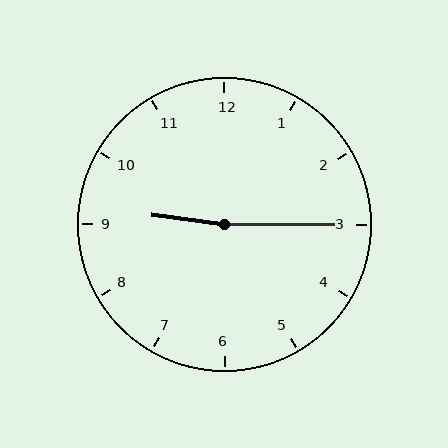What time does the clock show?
9:15.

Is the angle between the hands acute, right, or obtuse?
It is obtuse.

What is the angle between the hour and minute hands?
Approximately 172 degrees.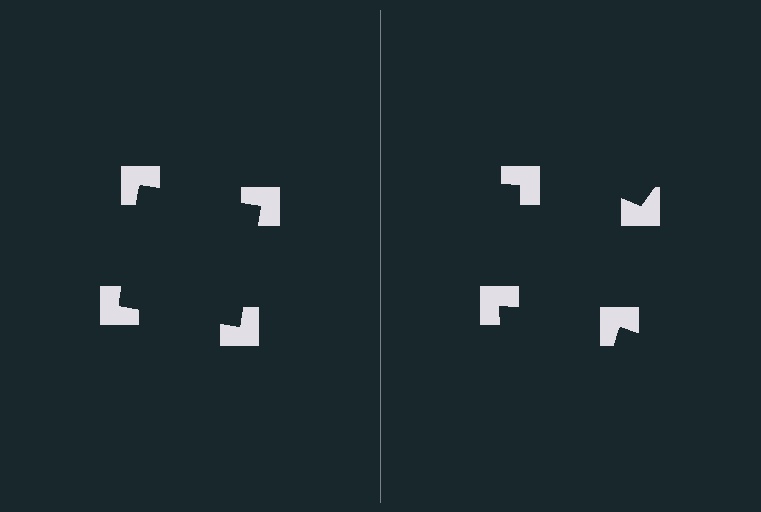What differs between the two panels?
The notched squares are positioned identically on both sides; only the wedge orientations differ. On the left they align to a square; on the right they are misaligned.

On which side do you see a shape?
An illusory square appears on the left side. On the right side the wedge cuts are rotated, so no coherent shape forms.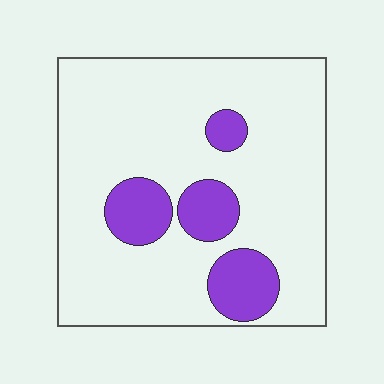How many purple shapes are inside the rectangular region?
4.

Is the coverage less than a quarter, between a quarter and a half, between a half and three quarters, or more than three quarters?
Less than a quarter.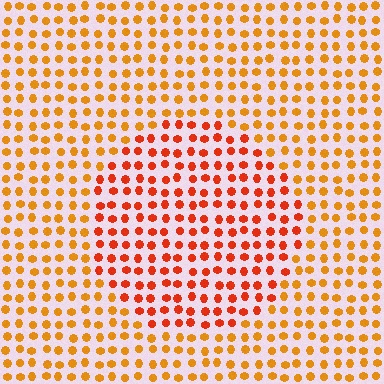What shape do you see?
I see a circle.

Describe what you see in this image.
The image is filled with small orange elements in a uniform arrangement. A circle-shaped region is visible where the elements are tinted to a slightly different hue, forming a subtle color boundary.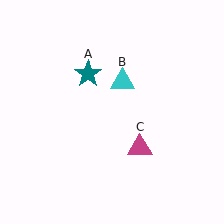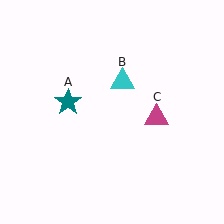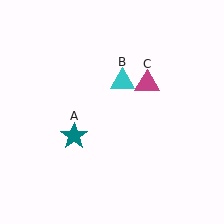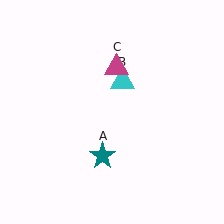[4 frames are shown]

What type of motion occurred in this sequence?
The teal star (object A), magenta triangle (object C) rotated counterclockwise around the center of the scene.